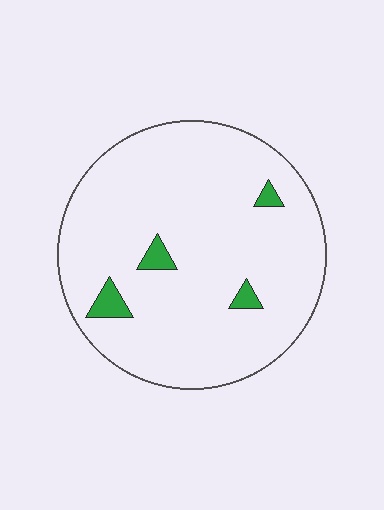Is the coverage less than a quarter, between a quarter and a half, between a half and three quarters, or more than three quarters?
Less than a quarter.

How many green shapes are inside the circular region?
4.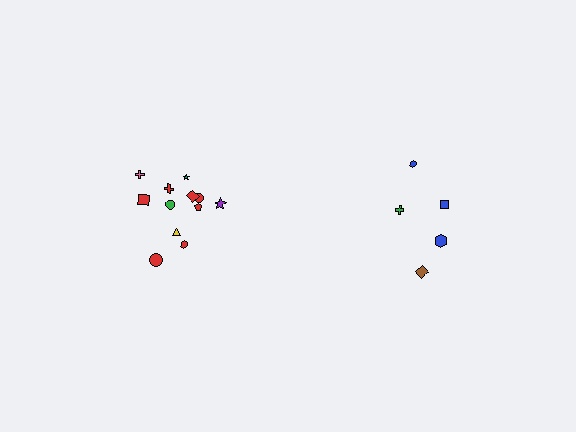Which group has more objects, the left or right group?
The left group.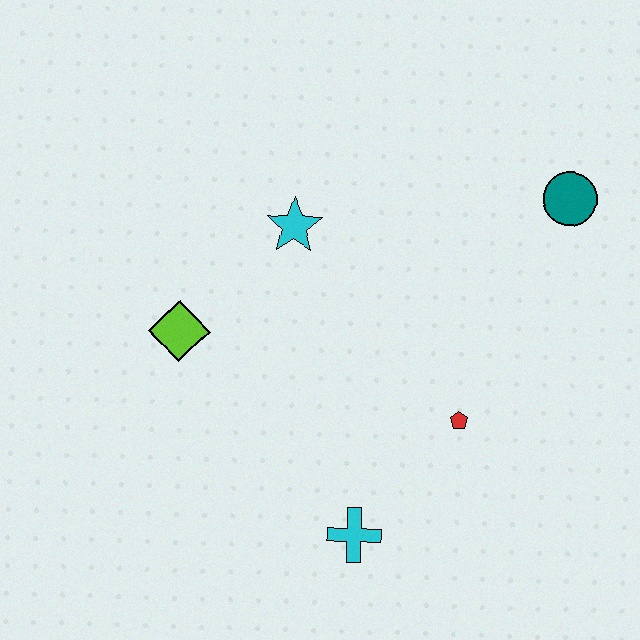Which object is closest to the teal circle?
The red pentagon is closest to the teal circle.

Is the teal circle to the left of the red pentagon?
No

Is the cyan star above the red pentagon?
Yes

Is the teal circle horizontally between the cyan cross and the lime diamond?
No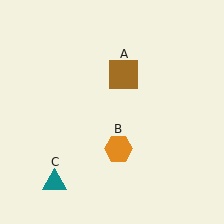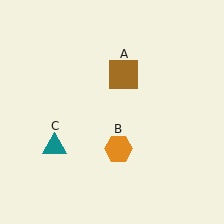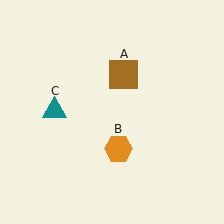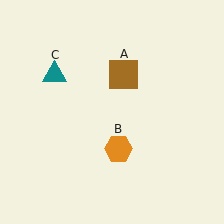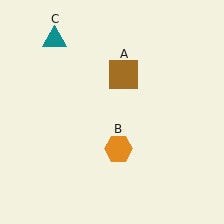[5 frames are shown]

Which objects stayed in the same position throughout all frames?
Brown square (object A) and orange hexagon (object B) remained stationary.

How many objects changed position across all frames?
1 object changed position: teal triangle (object C).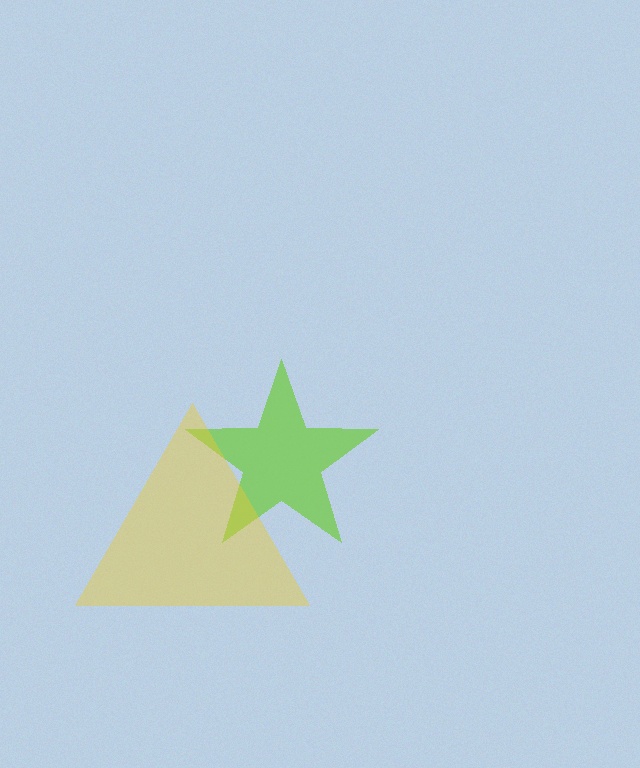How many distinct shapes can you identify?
There are 2 distinct shapes: a lime star, a yellow triangle.